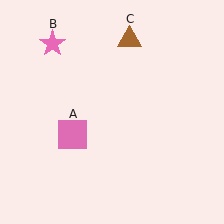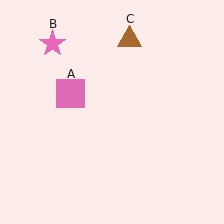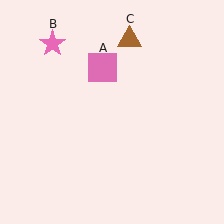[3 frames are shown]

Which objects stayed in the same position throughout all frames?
Pink star (object B) and brown triangle (object C) remained stationary.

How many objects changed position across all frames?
1 object changed position: pink square (object A).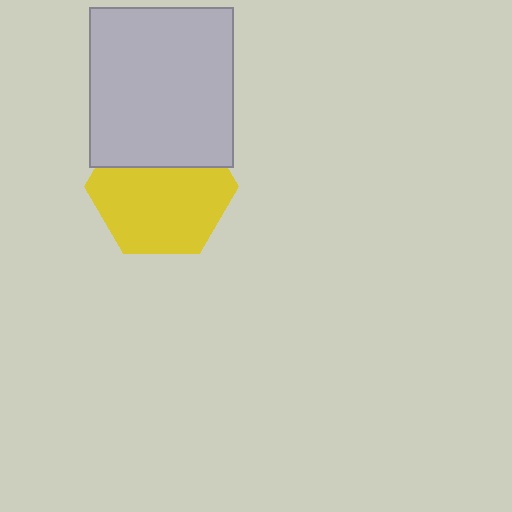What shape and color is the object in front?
The object in front is a light gray rectangle.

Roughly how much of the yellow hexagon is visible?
Most of it is visible (roughly 68%).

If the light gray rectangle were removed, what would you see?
You would see the complete yellow hexagon.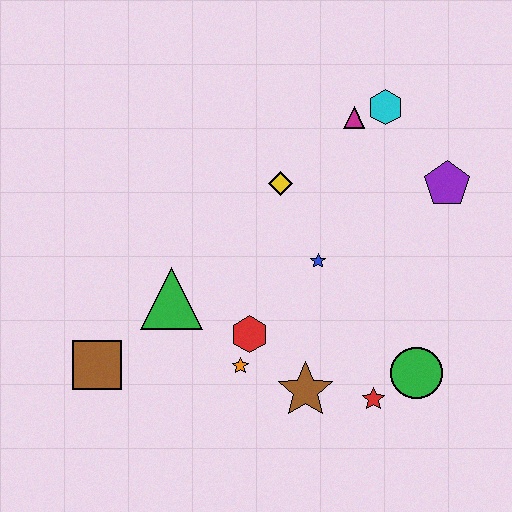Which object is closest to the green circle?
The red star is closest to the green circle.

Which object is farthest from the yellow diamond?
The brown square is farthest from the yellow diamond.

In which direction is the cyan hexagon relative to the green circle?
The cyan hexagon is above the green circle.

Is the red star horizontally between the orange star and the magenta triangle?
No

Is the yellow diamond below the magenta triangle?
Yes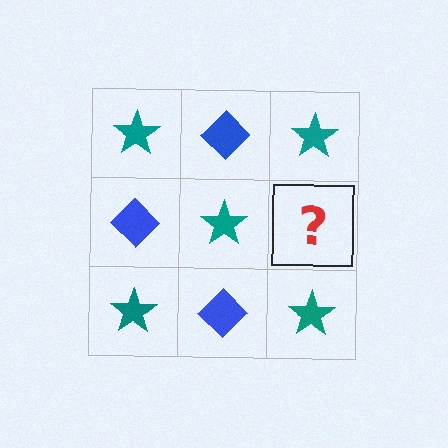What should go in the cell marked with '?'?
The missing cell should contain a blue diamond.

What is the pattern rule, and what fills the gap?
The rule is that it alternates teal star and blue diamond in a checkerboard pattern. The gap should be filled with a blue diamond.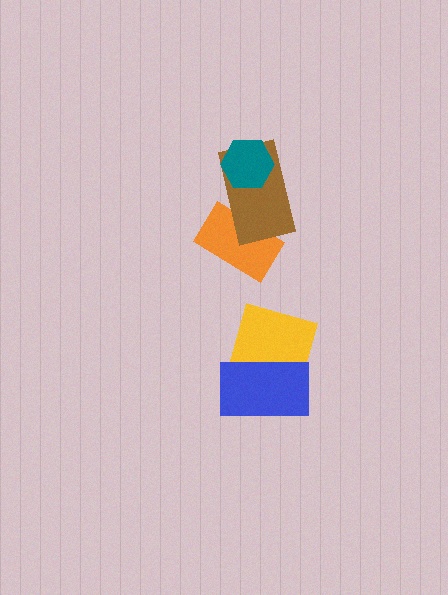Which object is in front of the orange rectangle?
The brown rectangle is in front of the orange rectangle.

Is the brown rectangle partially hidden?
Yes, it is partially covered by another shape.